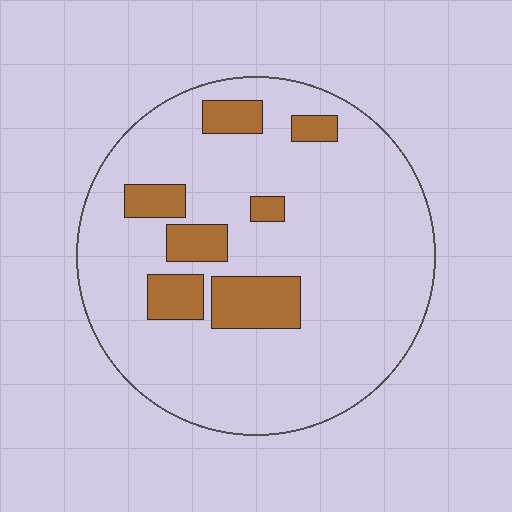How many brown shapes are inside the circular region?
7.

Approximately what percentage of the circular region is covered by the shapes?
Approximately 15%.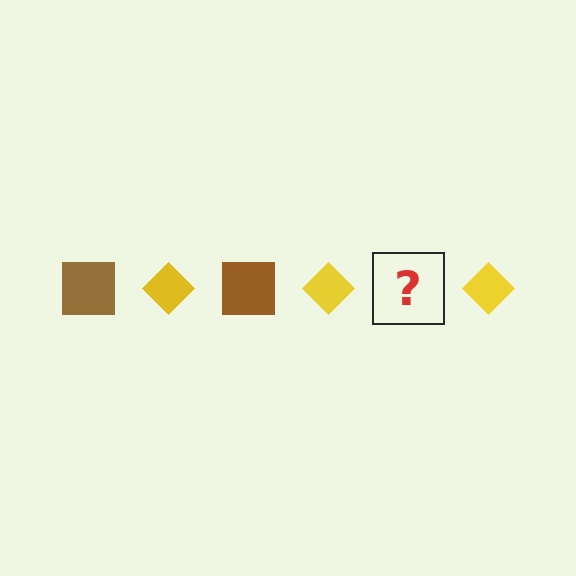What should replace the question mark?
The question mark should be replaced with a brown square.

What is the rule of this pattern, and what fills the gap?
The rule is that the pattern alternates between brown square and yellow diamond. The gap should be filled with a brown square.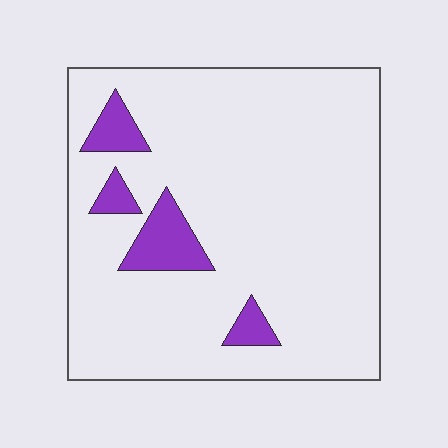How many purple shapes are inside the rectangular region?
4.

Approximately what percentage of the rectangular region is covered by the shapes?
Approximately 10%.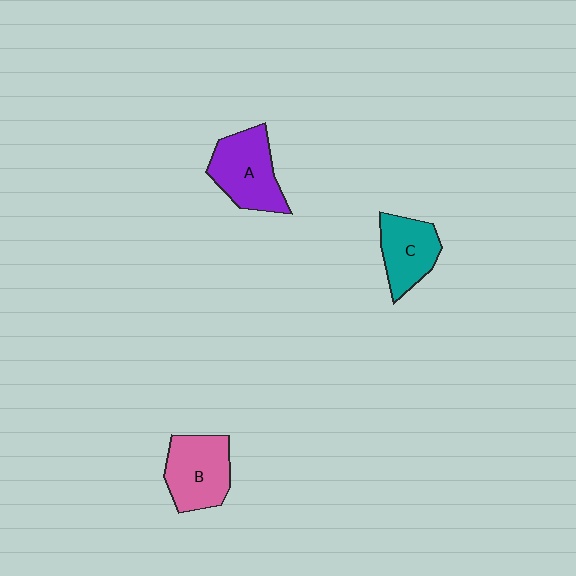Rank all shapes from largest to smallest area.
From largest to smallest: A (purple), B (pink), C (teal).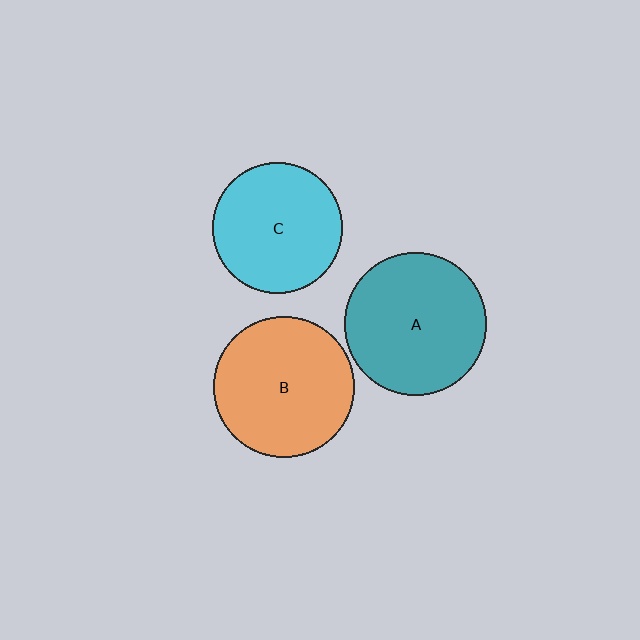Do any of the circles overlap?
No, none of the circles overlap.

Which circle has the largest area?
Circle A (teal).